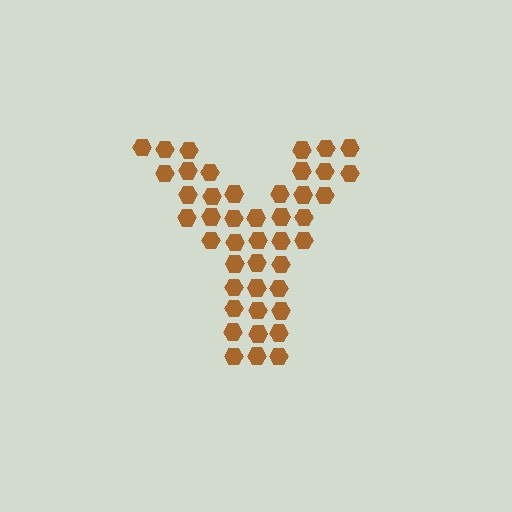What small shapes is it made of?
It is made of small hexagons.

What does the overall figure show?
The overall figure shows the letter Y.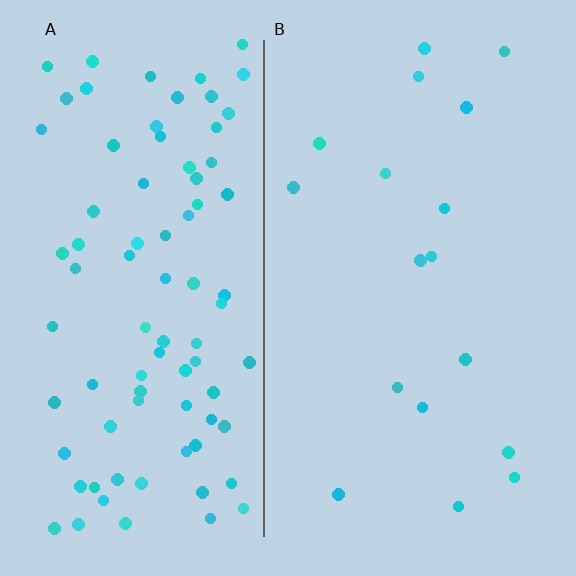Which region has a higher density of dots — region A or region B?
A (the left).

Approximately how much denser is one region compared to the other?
Approximately 4.8× — region A over region B.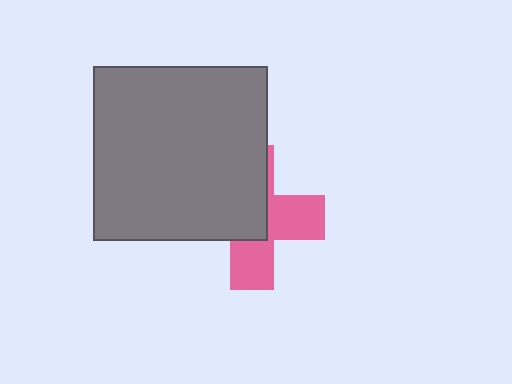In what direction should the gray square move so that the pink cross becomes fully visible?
The gray square should move toward the upper-left. That is the shortest direction to clear the overlap and leave the pink cross fully visible.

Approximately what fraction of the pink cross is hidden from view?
Roughly 54% of the pink cross is hidden behind the gray square.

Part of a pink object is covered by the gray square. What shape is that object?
It is a cross.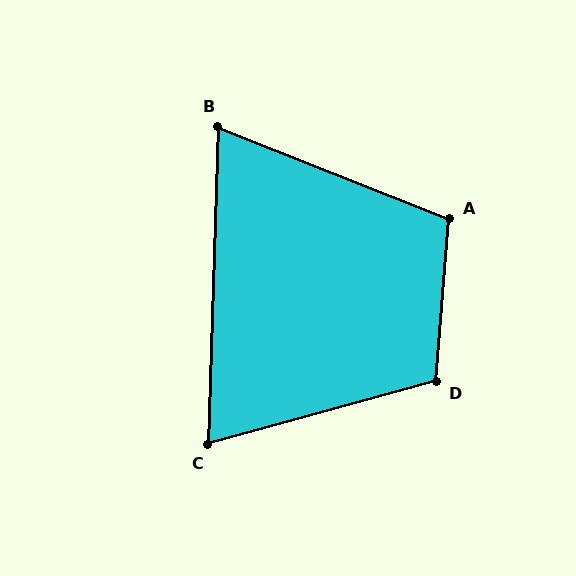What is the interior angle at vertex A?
Approximately 107 degrees (obtuse).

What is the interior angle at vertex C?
Approximately 73 degrees (acute).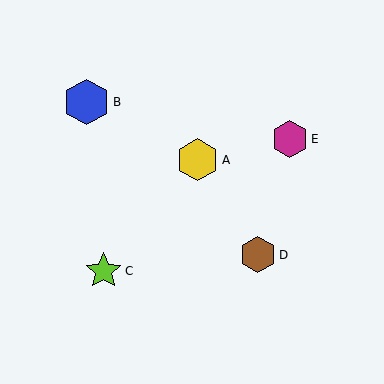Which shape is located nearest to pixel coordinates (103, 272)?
The lime star (labeled C) at (104, 271) is nearest to that location.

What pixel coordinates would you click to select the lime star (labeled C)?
Click at (104, 271) to select the lime star C.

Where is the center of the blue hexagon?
The center of the blue hexagon is at (87, 102).